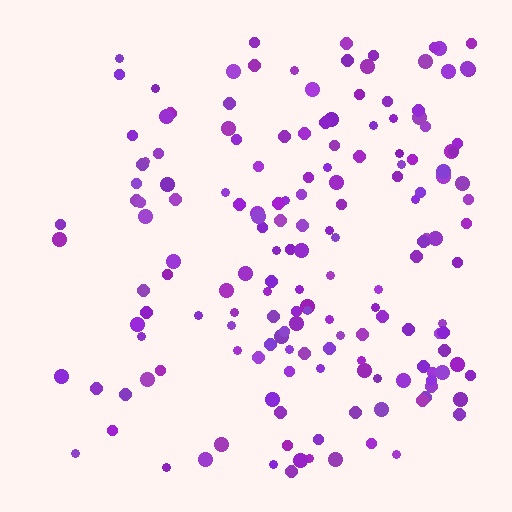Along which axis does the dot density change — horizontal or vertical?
Horizontal.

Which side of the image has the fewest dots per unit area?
The left.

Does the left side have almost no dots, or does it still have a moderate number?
Still a moderate number, just noticeably fewer than the right.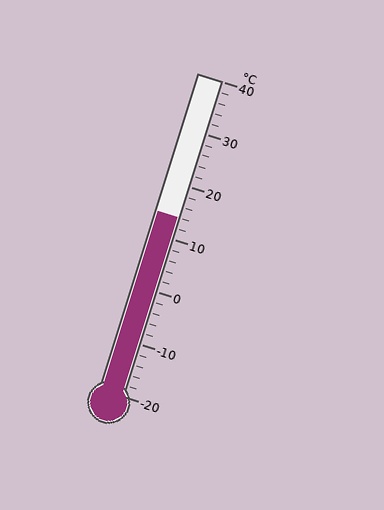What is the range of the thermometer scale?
The thermometer scale ranges from -20°C to 40°C.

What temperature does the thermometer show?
The thermometer shows approximately 14°C.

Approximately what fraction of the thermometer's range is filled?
The thermometer is filled to approximately 55% of its range.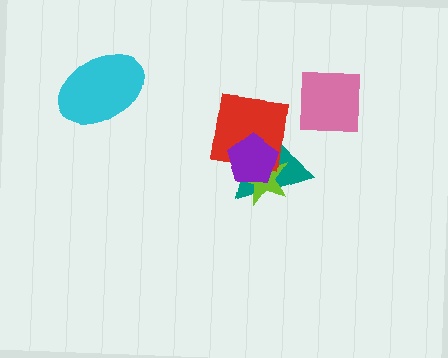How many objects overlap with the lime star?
3 objects overlap with the lime star.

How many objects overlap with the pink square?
0 objects overlap with the pink square.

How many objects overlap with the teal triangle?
3 objects overlap with the teal triangle.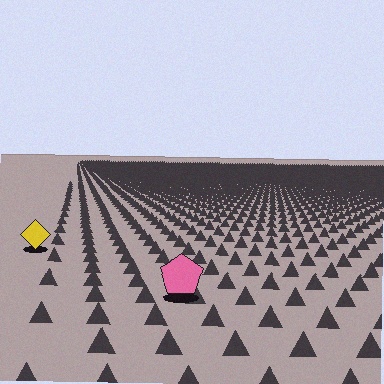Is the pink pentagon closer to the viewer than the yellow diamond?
Yes. The pink pentagon is closer — you can tell from the texture gradient: the ground texture is coarser near it.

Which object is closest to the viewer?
The pink pentagon is closest. The texture marks near it are larger and more spread out.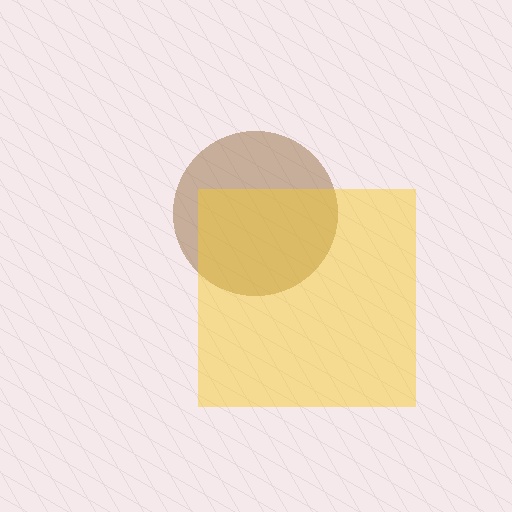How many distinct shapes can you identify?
There are 2 distinct shapes: a brown circle, a yellow square.